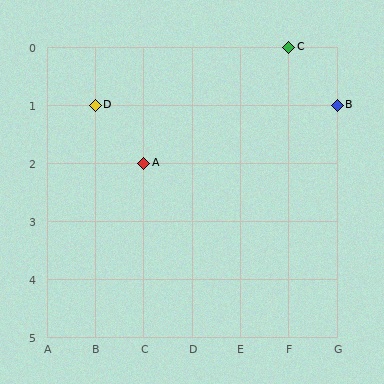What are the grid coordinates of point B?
Point B is at grid coordinates (G, 1).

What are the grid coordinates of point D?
Point D is at grid coordinates (B, 1).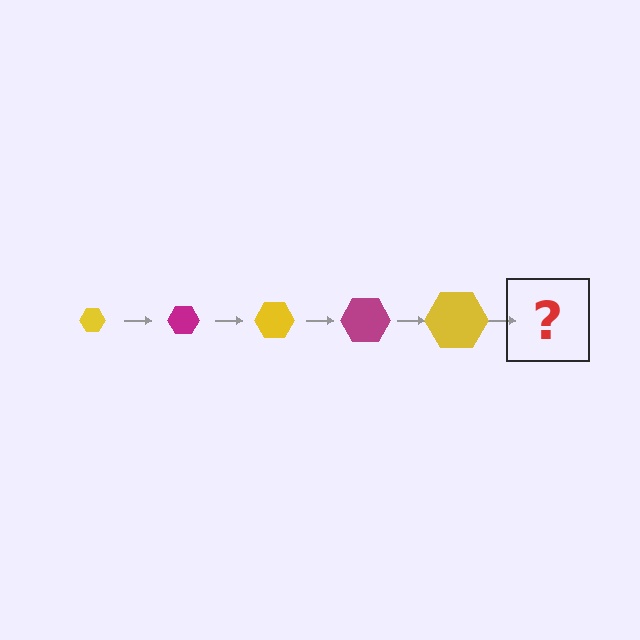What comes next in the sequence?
The next element should be a magenta hexagon, larger than the previous one.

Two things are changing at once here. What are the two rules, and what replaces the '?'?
The two rules are that the hexagon grows larger each step and the color cycles through yellow and magenta. The '?' should be a magenta hexagon, larger than the previous one.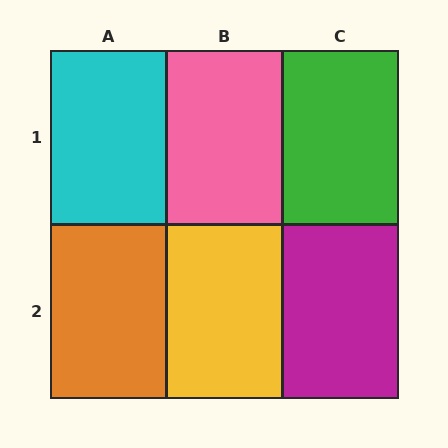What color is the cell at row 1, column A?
Cyan.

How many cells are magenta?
1 cell is magenta.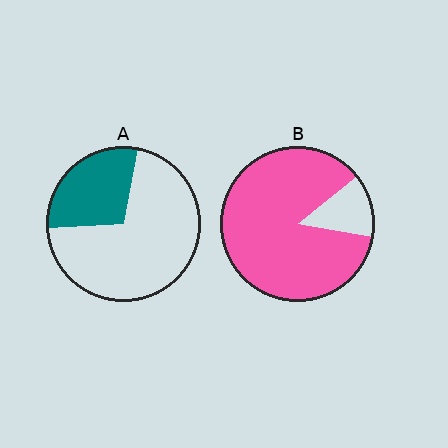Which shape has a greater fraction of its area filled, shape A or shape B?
Shape B.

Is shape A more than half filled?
No.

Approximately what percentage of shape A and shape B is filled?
A is approximately 30% and B is approximately 85%.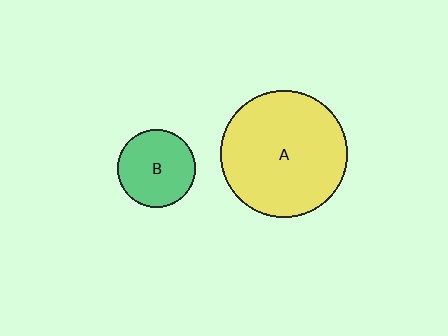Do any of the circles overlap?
No, none of the circles overlap.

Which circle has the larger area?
Circle A (yellow).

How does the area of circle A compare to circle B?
Approximately 2.6 times.